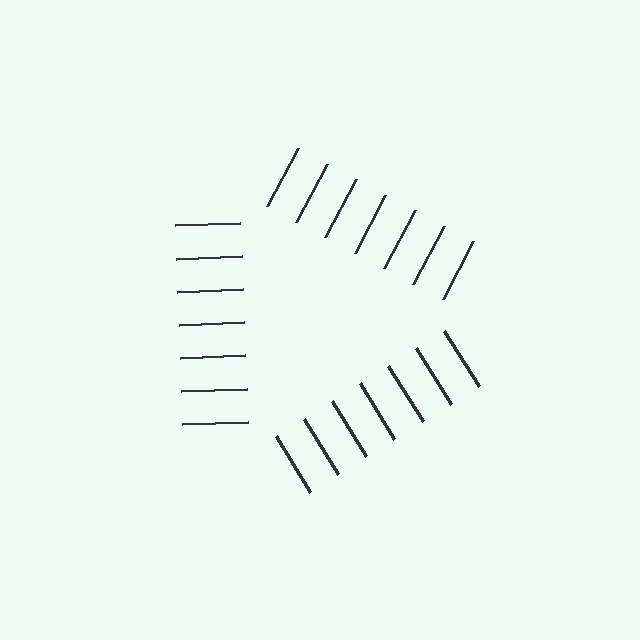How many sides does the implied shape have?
3 sides — the line-ends trace a triangle.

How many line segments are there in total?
21 — 7 along each of the 3 edges.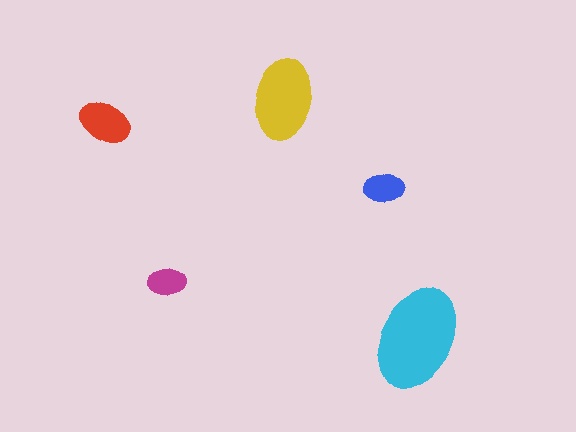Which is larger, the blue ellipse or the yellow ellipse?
The yellow one.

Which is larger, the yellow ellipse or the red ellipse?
The yellow one.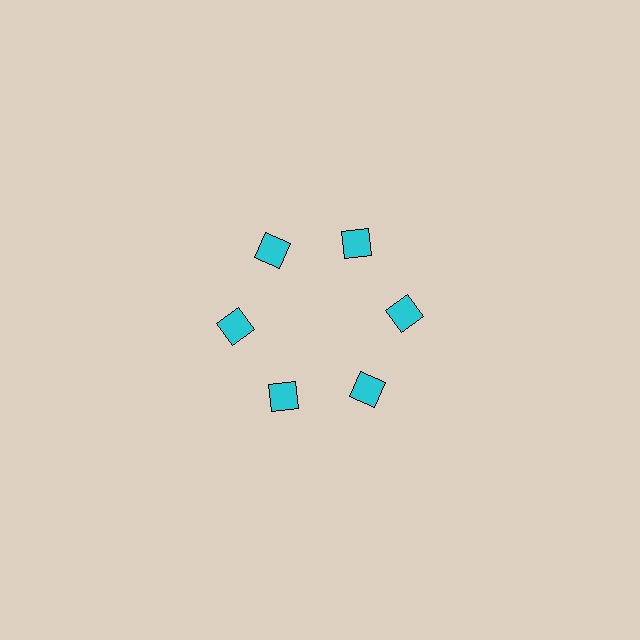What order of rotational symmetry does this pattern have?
This pattern has 6-fold rotational symmetry.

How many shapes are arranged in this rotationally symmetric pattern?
There are 6 shapes, arranged in 6 groups of 1.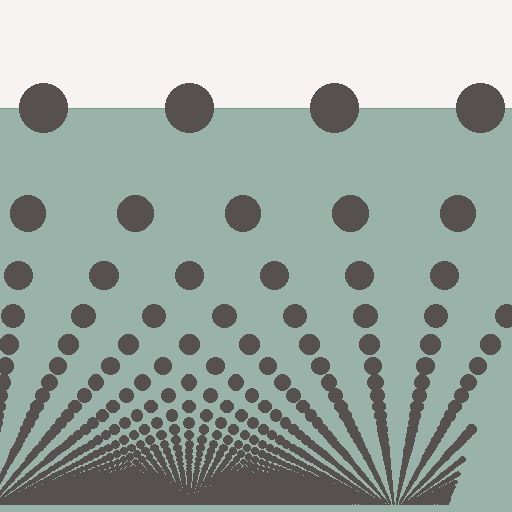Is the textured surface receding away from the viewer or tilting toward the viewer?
The surface appears to tilt toward the viewer. Texture elements get larger and sparser toward the top.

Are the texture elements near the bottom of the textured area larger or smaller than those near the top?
Smaller. The gradient is inverted — elements near the bottom are smaller and denser.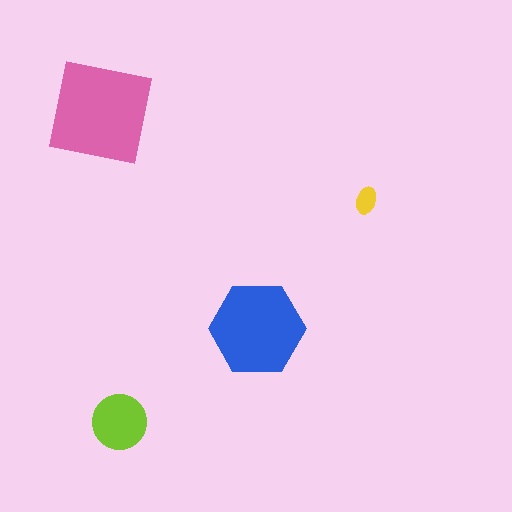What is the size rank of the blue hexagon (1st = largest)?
2nd.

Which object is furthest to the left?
The pink square is leftmost.